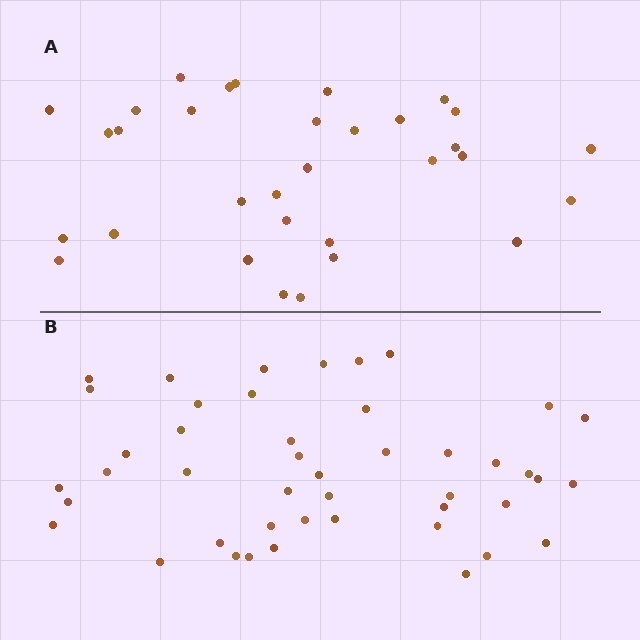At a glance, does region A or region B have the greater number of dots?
Region B (the bottom region) has more dots.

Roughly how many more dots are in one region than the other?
Region B has approximately 15 more dots than region A.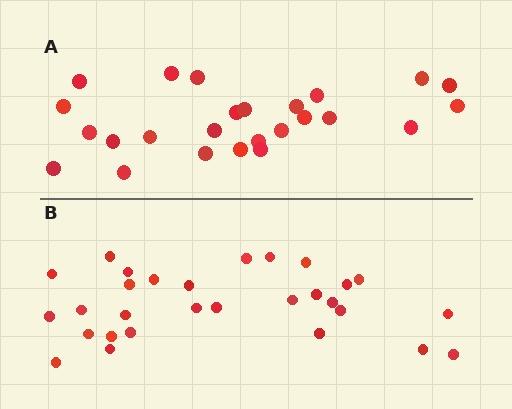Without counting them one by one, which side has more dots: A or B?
Region B (the bottom region) has more dots.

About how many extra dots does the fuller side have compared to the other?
Region B has about 4 more dots than region A.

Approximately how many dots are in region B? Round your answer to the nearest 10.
About 30 dots. (The exact count is 29, which rounds to 30.)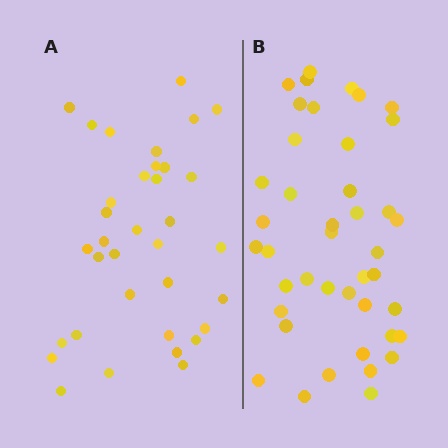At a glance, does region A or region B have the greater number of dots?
Region B (the right region) has more dots.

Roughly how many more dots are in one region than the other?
Region B has roughly 8 or so more dots than region A.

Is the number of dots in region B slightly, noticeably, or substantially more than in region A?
Region B has only slightly more — the two regions are fairly close. The ratio is roughly 1.2 to 1.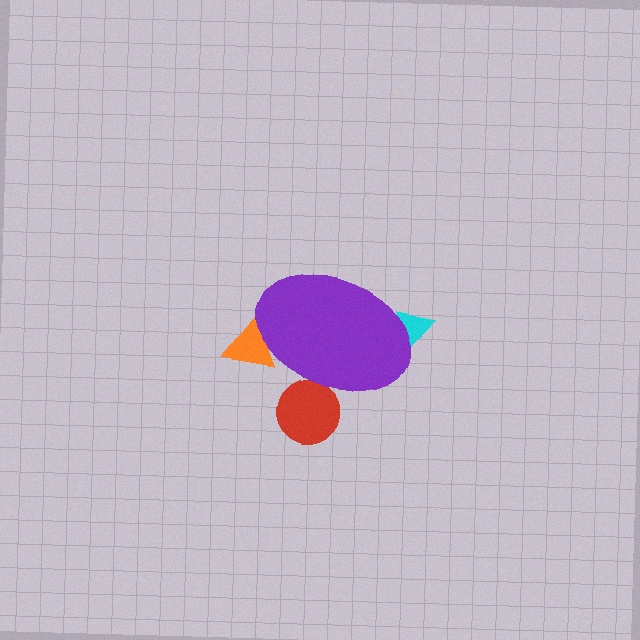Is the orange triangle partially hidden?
Yes, the orange triangle is partially hidden behind the purple ellipse.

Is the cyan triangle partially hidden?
Yes, the cyan triangle is partially hidden behind the purple ellipse.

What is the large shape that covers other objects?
A purple ellipse.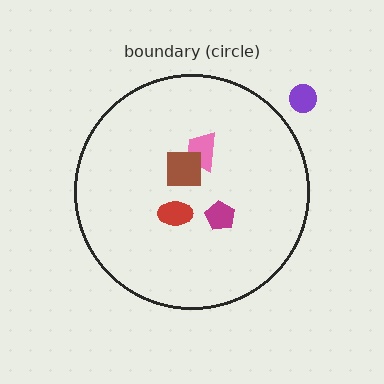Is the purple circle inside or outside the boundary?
Outside.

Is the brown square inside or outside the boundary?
Inside.